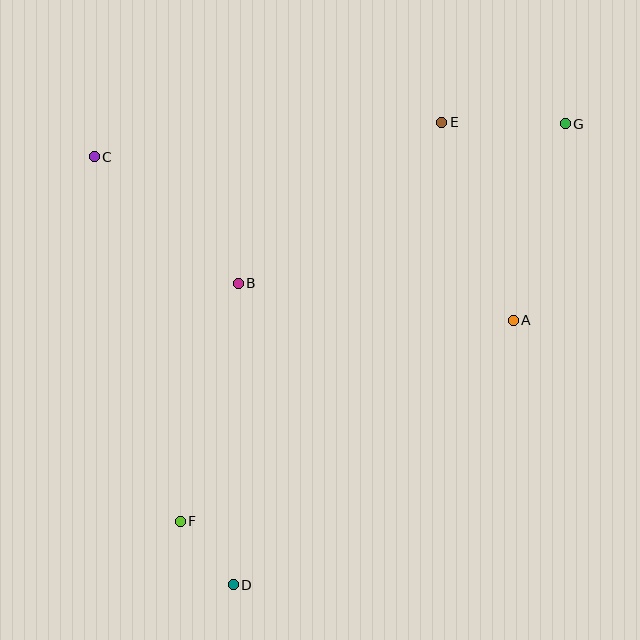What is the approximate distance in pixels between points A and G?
The distance between A and G is approximately 203 pixels.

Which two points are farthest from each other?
Points D and G are farthest from each other.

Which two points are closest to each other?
Points D and F are closest to each other.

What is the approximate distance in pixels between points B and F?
The distance between B and F is approximately 245 pixels.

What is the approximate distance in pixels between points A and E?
The distance between A and E is approximately 210 pixels.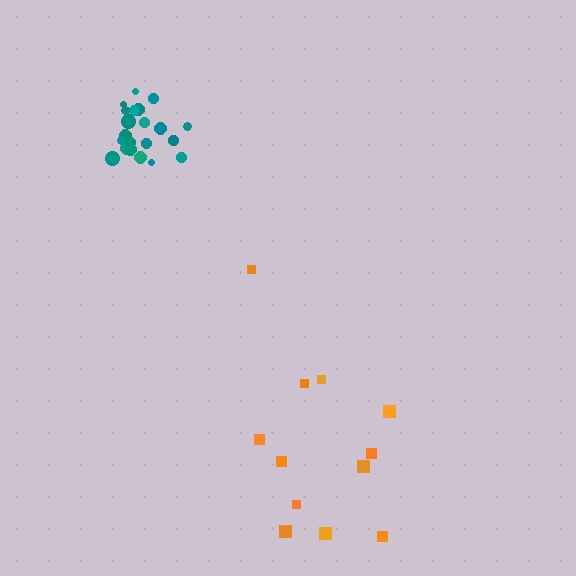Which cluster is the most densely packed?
Teal.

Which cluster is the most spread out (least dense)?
Orange.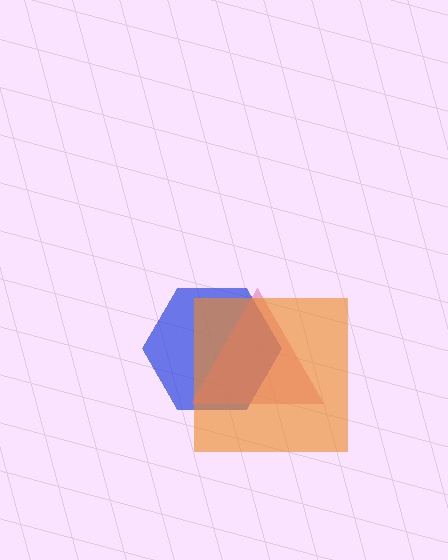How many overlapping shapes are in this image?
There are 3 overlapping shapes in the image.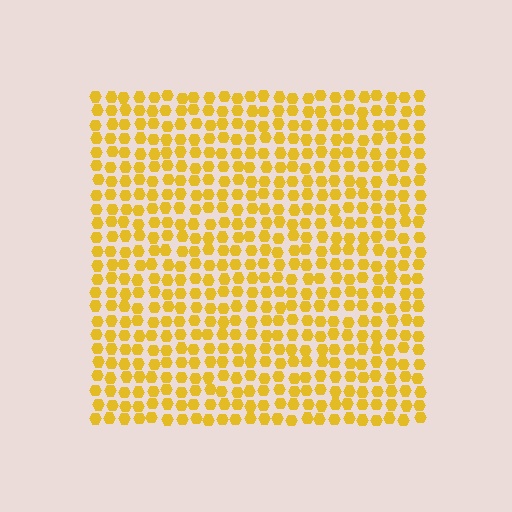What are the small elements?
The small elements are hexagons.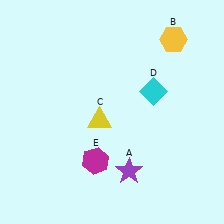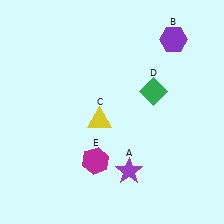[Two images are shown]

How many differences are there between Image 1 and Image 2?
There are 2 differences between the two images.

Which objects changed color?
B changed from yellow to purple. D changed from cyan to green.